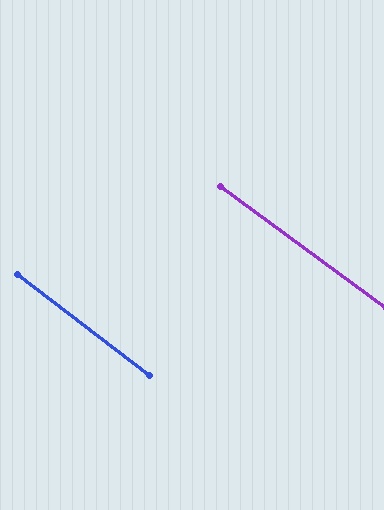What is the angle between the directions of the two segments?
Approximately 1 degree.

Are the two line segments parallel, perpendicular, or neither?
Parallel — their directions differ by only 1.3°.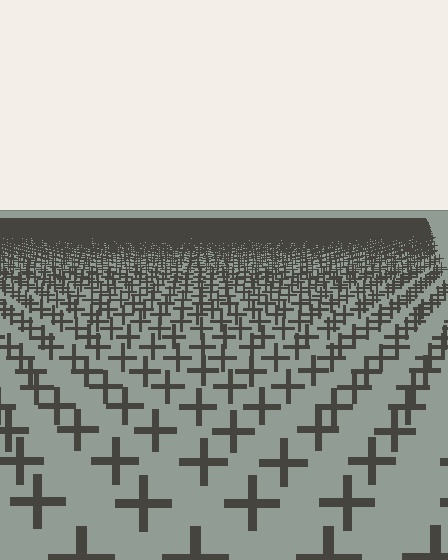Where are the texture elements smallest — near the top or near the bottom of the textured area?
Near the top.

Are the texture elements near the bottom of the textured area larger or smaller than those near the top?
Larger. Near the bottom, elements are closer to the viewer and appear at a bigger on-screen size.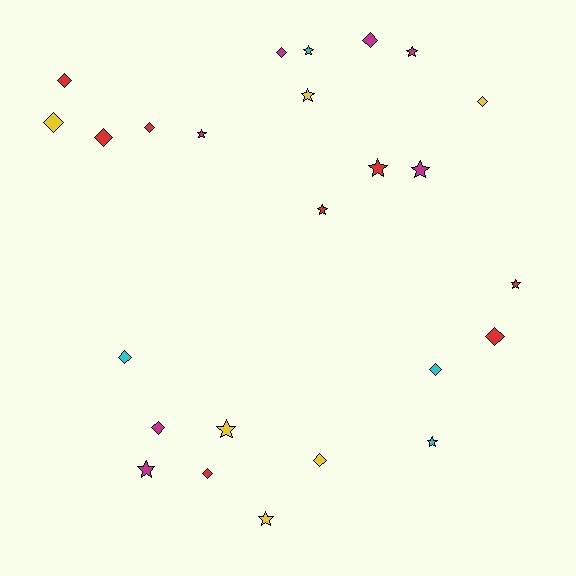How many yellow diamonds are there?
There are 3 yellow diamonds.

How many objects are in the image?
There are 25 objects.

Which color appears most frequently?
Red, with 8 objects.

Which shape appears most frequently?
Diamond, with 13 objects.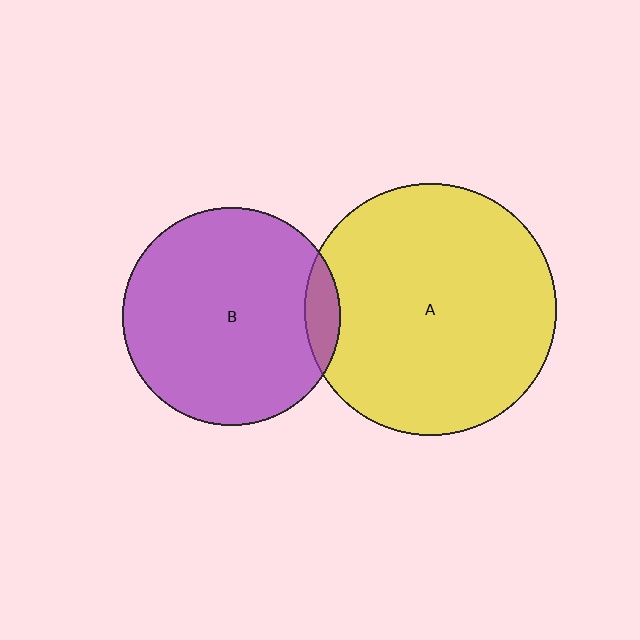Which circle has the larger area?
Circle A (yellow).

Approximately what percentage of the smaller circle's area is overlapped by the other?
Approximately 10%.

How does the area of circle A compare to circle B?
Approximately 1.3 times.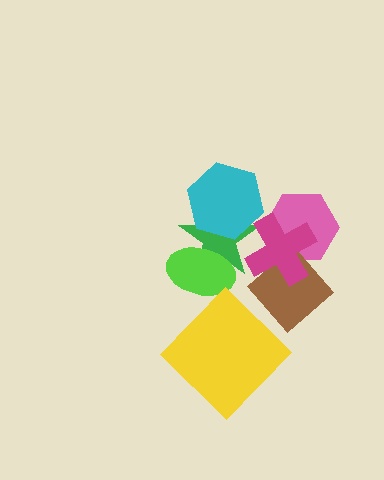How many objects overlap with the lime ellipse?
1 object overlaps with the lime ellipse.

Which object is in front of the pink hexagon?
The magenta cross is in front of the pink hexagon.